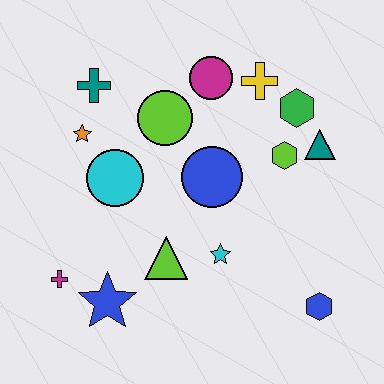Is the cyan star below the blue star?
No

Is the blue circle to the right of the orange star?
Yes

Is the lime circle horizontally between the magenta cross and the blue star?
No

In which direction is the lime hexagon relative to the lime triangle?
The lime hexagon is to the right of the lime triangle.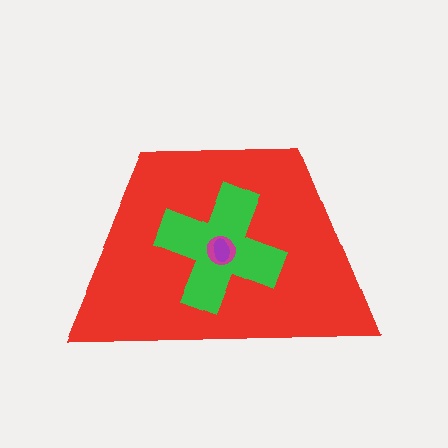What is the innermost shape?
The purple ellipse.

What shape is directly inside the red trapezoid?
The green cross.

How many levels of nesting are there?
4.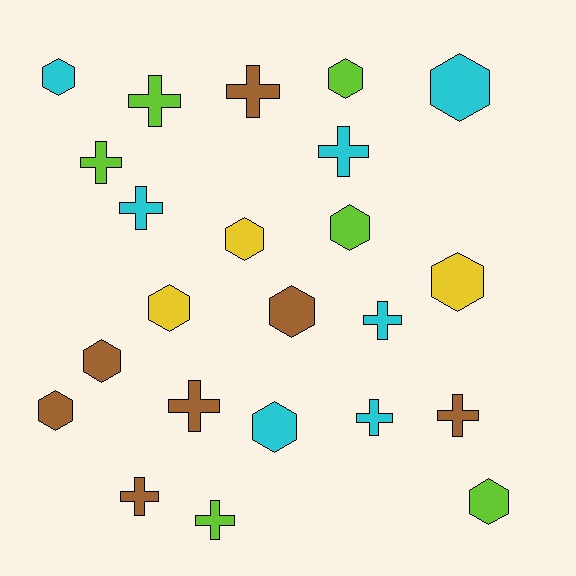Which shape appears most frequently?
Hexagon, with 12 objects.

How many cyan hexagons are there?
There are 3 cyan hexagons.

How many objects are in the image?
There are 23 objects.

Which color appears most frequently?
Cyan, with 7 objects.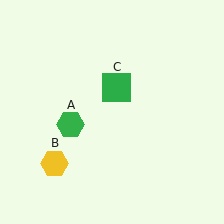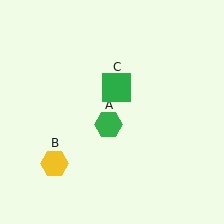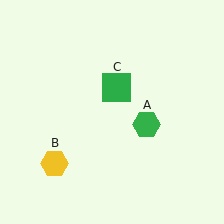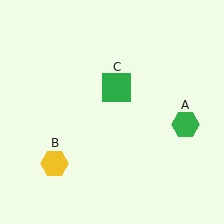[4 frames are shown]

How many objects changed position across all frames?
1 object changed position: green hexagon (object A).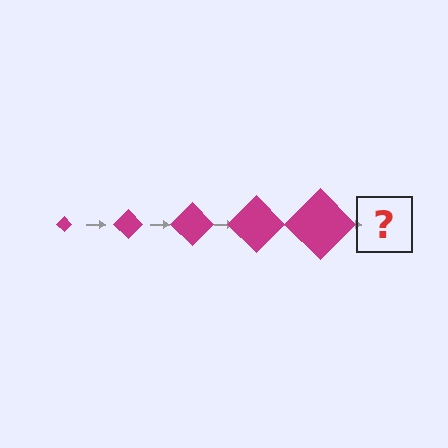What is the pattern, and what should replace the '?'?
The pattern is that the diamond gets progressively larger each step. The '?' should be a magenta diamond, larger than the previous one.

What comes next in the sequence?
The next element should be a magenta diamond, larger than the previous one.